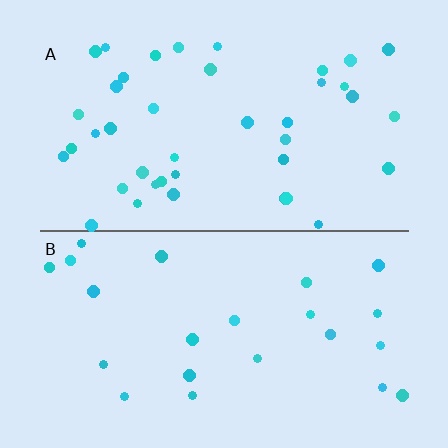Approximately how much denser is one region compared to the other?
Approximately 1.8× — region A over region B.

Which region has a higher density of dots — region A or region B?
A (the top).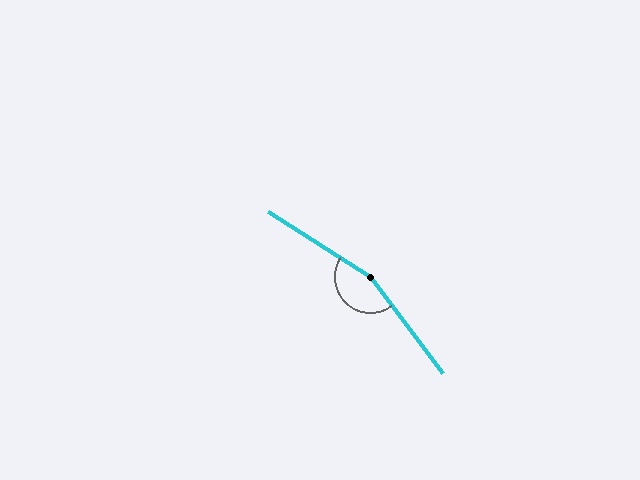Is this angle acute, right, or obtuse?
It is obtuse.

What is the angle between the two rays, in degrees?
Approximately 160 degrees.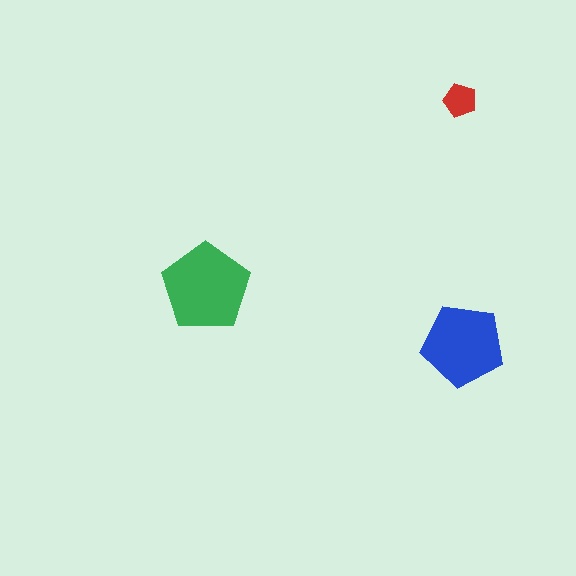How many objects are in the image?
There are 3 objects in the image.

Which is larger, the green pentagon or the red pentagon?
The green one.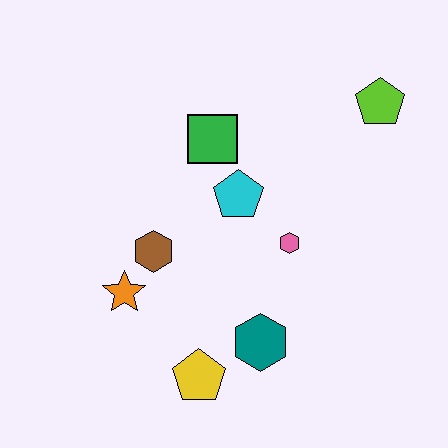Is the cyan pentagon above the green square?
No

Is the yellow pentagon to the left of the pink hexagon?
Yes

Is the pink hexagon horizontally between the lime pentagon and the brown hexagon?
Yes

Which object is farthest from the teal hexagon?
The lime pentagon is farthest from the teal hexagon.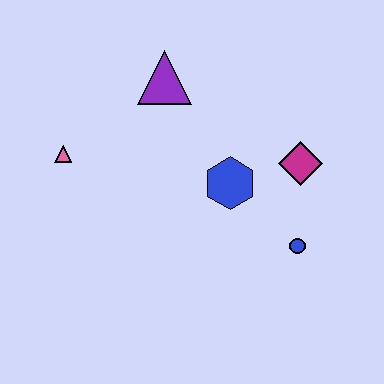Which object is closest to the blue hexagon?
The magenta diamond is closest to the blue hexagon.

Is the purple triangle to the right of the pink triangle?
Yes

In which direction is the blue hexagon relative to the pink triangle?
The blue hexagon is to the right of the pink triangle.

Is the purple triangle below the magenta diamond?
No